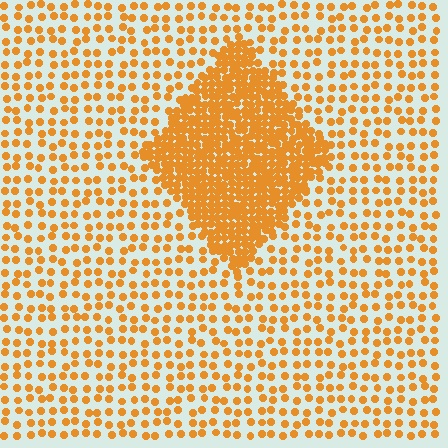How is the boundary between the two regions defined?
The boundary is defined by a change in element density (approximately 3.0x ratio). All elements are the same color, size, and shape.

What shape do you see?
I see a diamond.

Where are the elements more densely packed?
The elements are more densely packed inside the diamond boundary.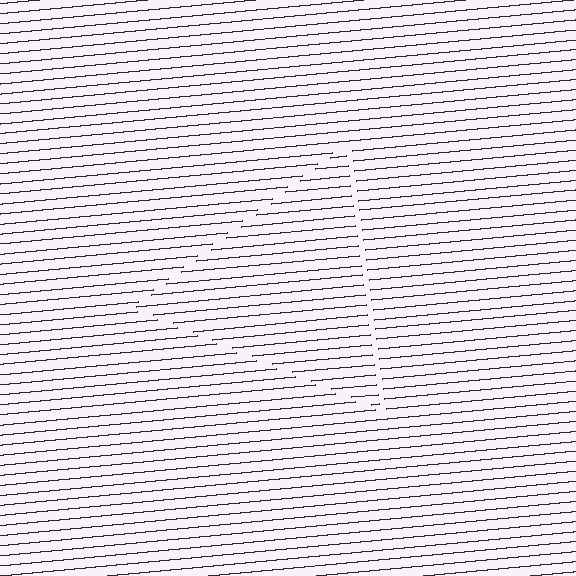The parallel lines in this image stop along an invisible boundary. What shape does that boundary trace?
An illusory triangle. The interior of the shape contains the same grating, shifted by half a period — the contour is defined by the phase discontinuity where line-ends from the inner and outer gratings abut.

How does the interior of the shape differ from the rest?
The interior of the shape contains the same grating, shifted by half a period — the contour is defined by the phase discontinuity where line-ends from the inner and outer gratings abut.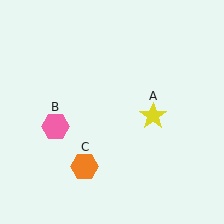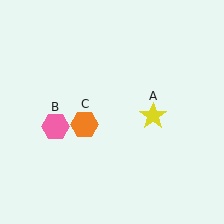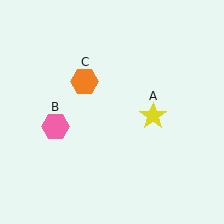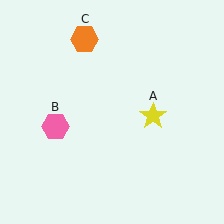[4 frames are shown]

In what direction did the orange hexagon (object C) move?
The orange hexagon (object C) moved up.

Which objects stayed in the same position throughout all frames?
Yellow star (object A) and pink hexagon (object B) remained stationary.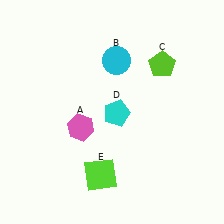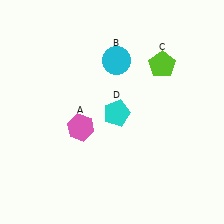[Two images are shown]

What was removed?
The lime square (E) was removed in Image 2.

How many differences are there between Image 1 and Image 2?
There is 1 difference between the two images.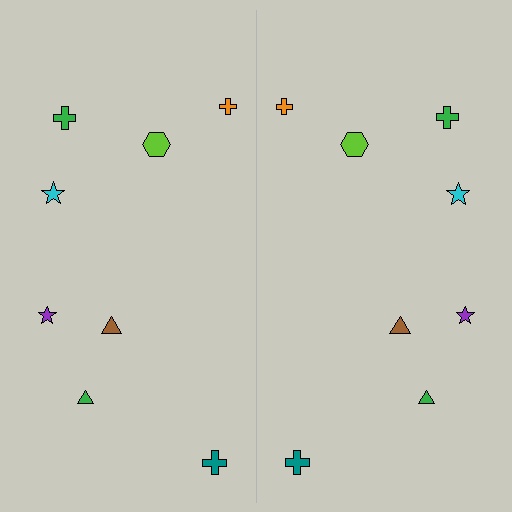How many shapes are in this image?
There are 16 shapes in this image.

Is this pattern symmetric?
Yes, this pattern has bilateral (reflection) symmetry.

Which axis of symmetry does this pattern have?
The pattern has a vertical axis of symmetry running through the center of the image.